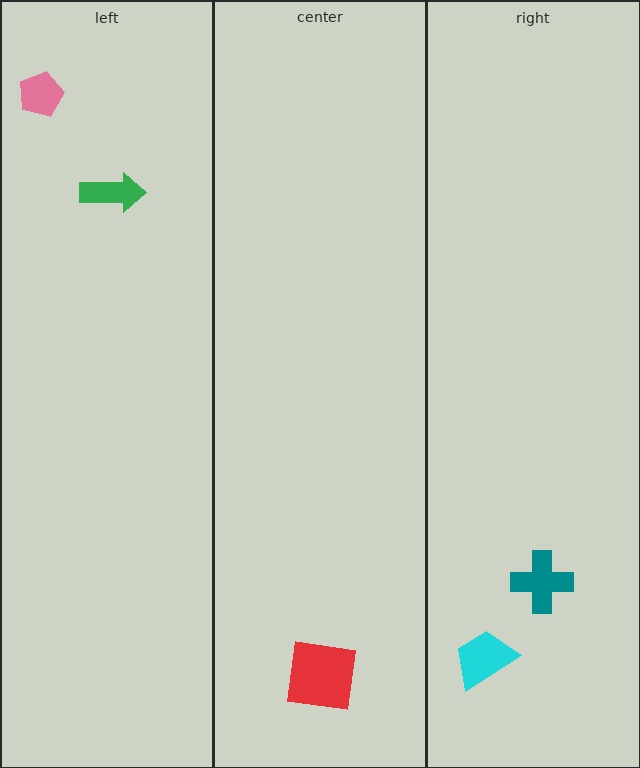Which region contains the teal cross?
The right region.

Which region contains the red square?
The center region.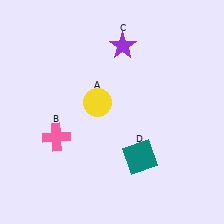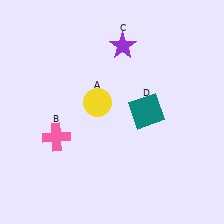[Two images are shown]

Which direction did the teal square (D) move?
The teal square (D) moved up.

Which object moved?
The teal square (D) moved up.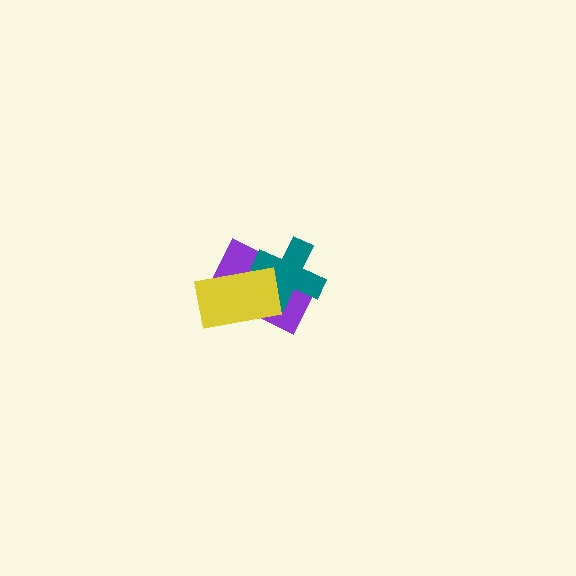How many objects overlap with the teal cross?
2 objects overlap with the teal cross.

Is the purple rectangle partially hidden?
Yes, it is partially covered by another shape.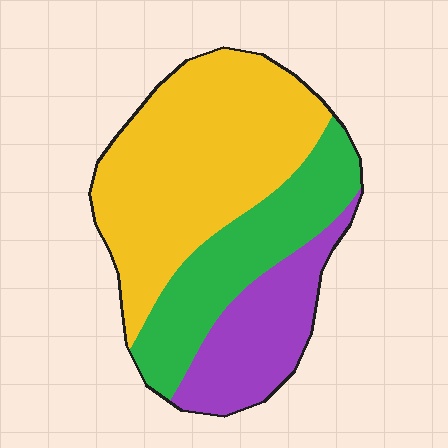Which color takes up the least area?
Purple, at roughly 20%.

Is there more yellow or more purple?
Yellow.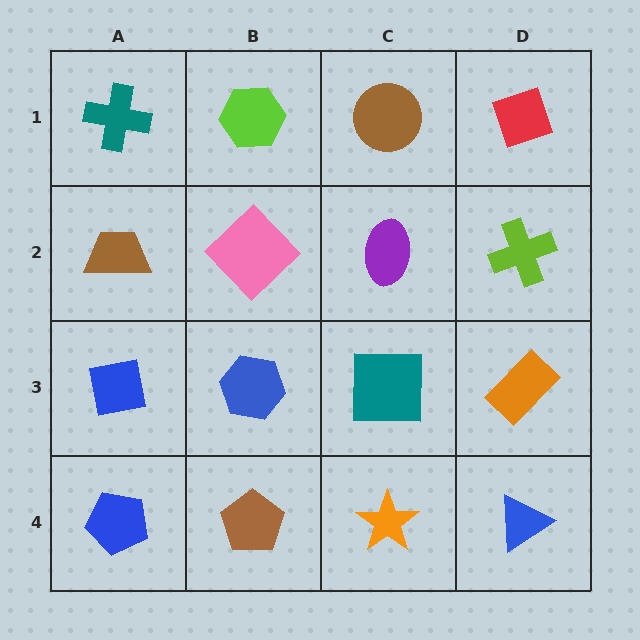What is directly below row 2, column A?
A blue square.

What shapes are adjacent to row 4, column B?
A blue hexagon (row 3, column B), a blue pentagon (row 4, column A), an orange star (row 4, column C).